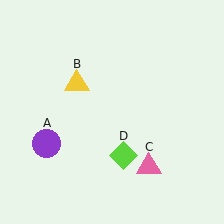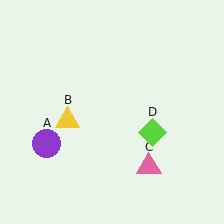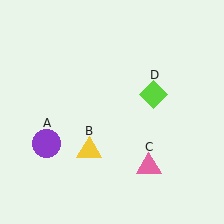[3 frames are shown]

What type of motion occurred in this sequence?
The yellow triangle (object B), lime diamond (object D) rotated counterclockwise around the center of the scene.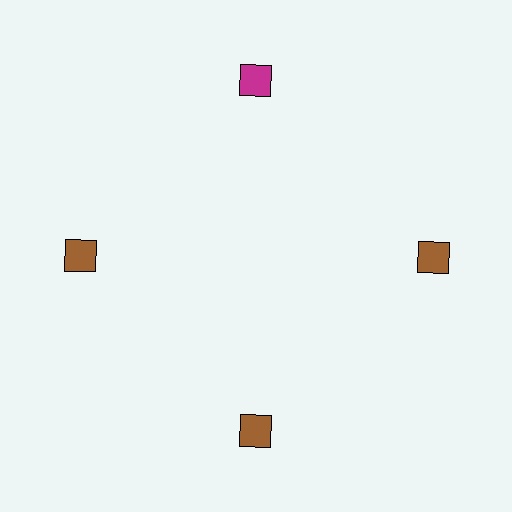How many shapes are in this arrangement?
There are 4 shapes arranged in a ring pattern.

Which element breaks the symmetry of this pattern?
The magenta diamond at roughly the 12 o'clock position breaks the symmetry. All other shapes are brown diamonds.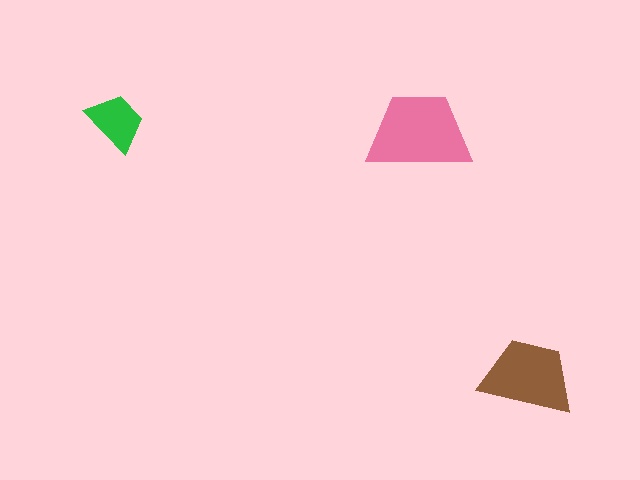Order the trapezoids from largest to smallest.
the pink one, the brown one, the green one.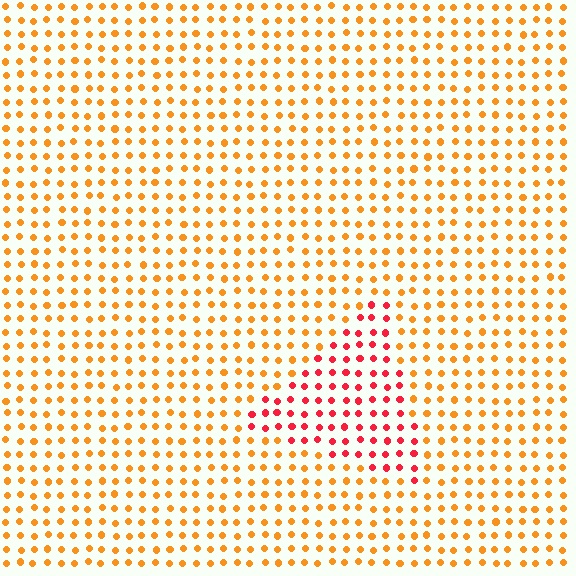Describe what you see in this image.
The image is filled with small orange elements in a uniform arrangement. A triangle-shaped region is visible where the elements are tinted to a slightly different hue, forming a subtle color boundary.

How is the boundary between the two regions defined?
The boundary is defined purely by a slight shift in hue (about 41 degrees). Spacing, size, and orientation are identical on both sides.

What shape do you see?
I see a triangle.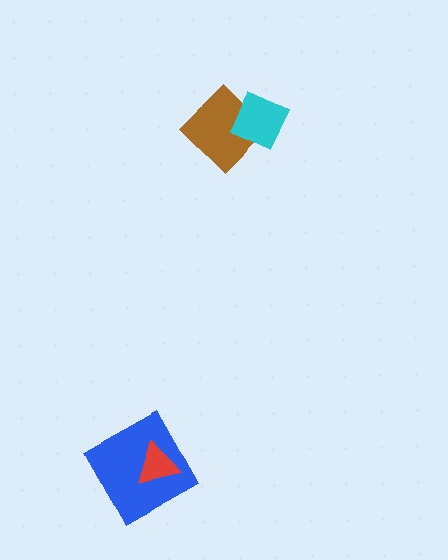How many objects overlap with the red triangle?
1 object overlaps with the red triangle.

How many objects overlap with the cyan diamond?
1 object overlaps with the cyan diamond.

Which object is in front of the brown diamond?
The cyan diamond is in front of the brown diamond.